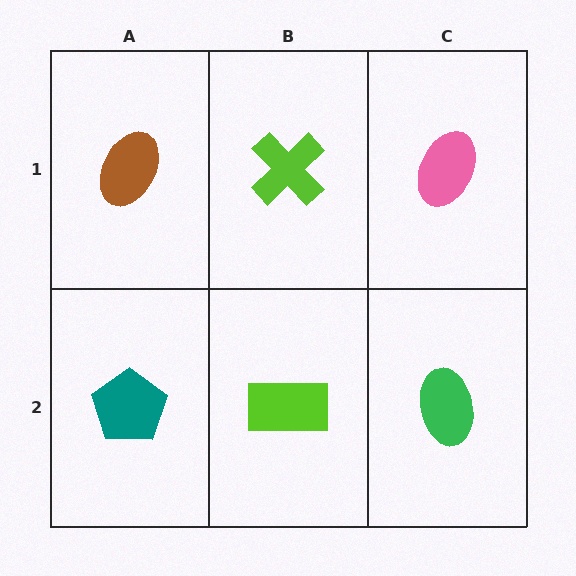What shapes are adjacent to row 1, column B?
A lime rectangle (row 2, column B), a brown ellipse (row 1, column A), a pink ellipse (row 1, column C).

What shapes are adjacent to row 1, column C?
A green ellipse (row 2, column C), a lime cross (row 1, column B).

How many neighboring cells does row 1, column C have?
2.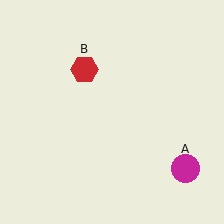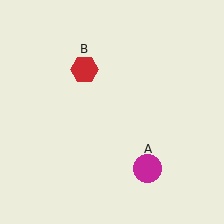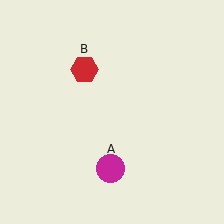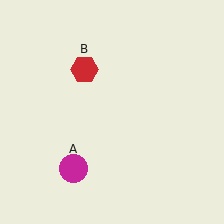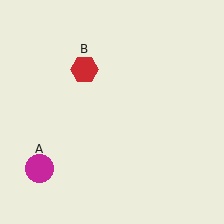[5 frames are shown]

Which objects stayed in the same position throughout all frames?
Red hexagon (object B) remained stationary.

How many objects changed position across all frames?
1 object changed position: magenta circle (object A).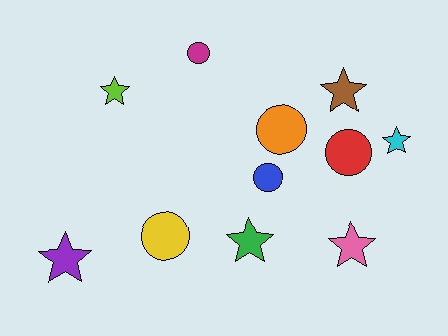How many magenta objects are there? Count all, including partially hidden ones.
There is 1 magenta object.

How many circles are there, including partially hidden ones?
There are 5 circles.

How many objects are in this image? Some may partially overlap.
There are 11 objects.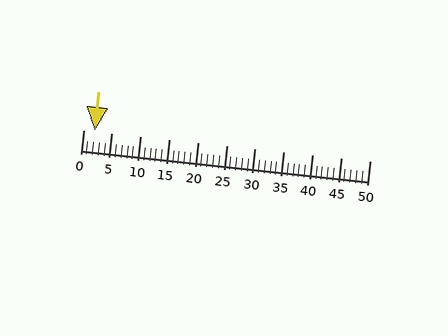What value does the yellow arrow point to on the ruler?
The yellow arrow points to approximately 2.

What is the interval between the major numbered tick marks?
The major tick marks are spaced 5 units apart.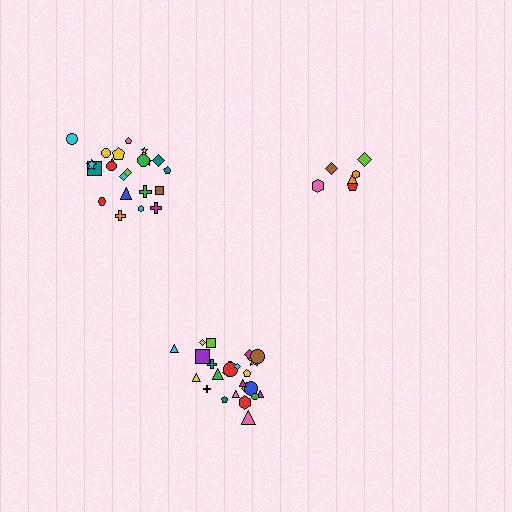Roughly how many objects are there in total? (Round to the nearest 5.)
Roughly 55 objects in total.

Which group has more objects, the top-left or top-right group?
The top-left group.